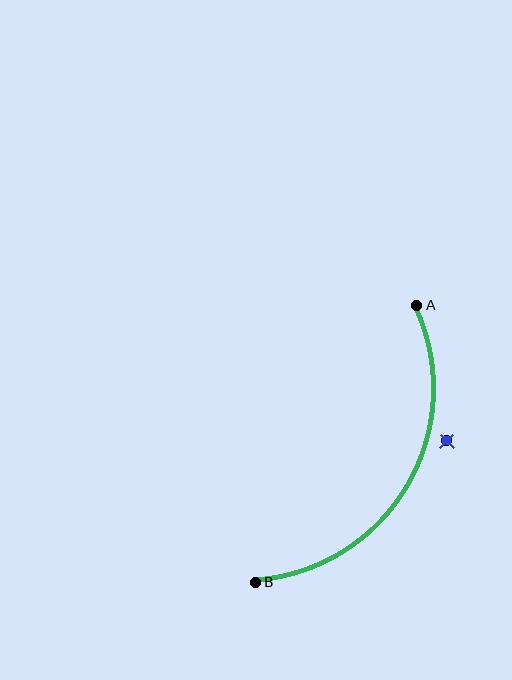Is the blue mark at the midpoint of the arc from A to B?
No — the blue mark does not lie on the arc at all. It sits slightly outside the curve.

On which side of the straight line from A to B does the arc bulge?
The arc bulges to the right of the straight line connecting A and B.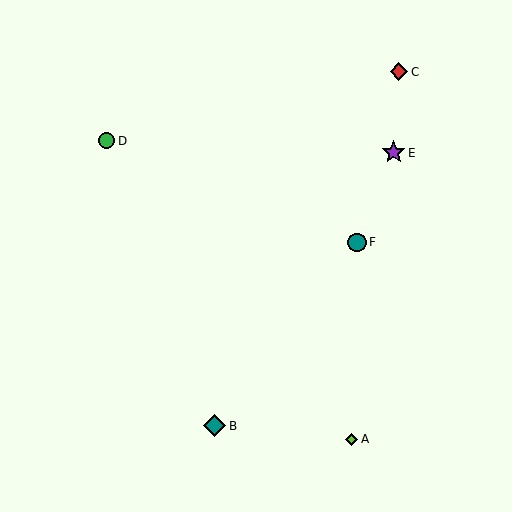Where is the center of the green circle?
The center of the green circle is at (106, 141).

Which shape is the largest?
The purple star (labeled E) is the largest.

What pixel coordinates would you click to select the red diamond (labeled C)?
Click at (399, 72) to select the red diamond C.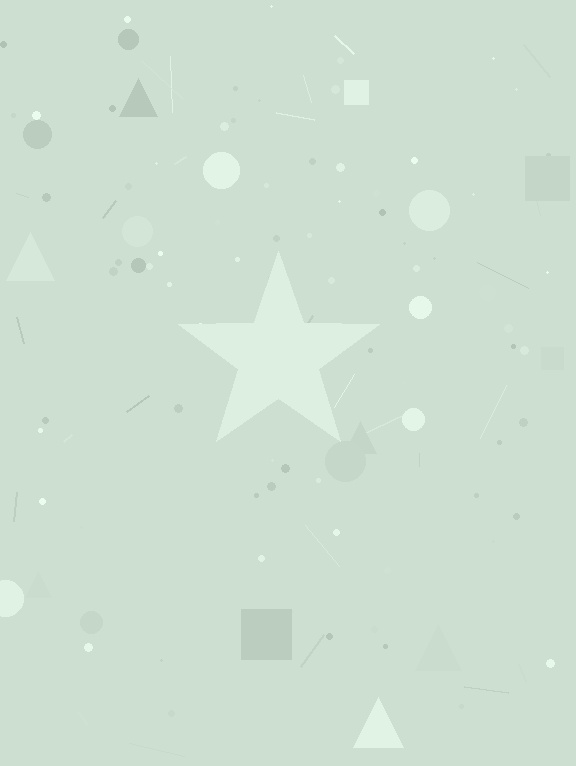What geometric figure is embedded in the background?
A star is embedded in the background.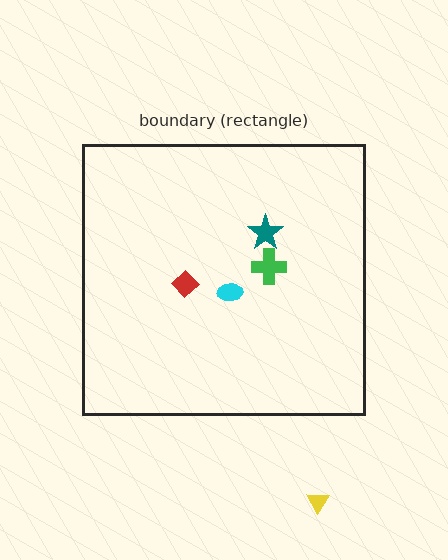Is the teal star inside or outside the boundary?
Inside.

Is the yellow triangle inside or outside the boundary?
Outside.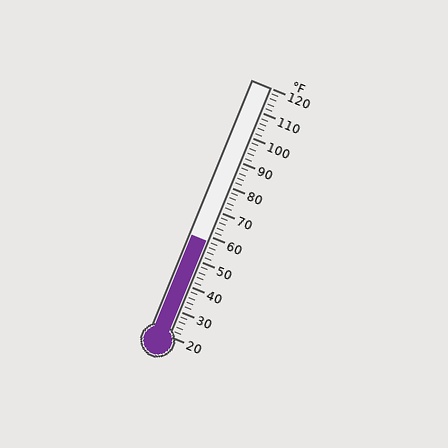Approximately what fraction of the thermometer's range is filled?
The thermometer is filled to approximately 40% of its range.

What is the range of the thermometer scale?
The thermometer scale ranges from 20°F to 120°F.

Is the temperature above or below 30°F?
The temperature is above 30°F.